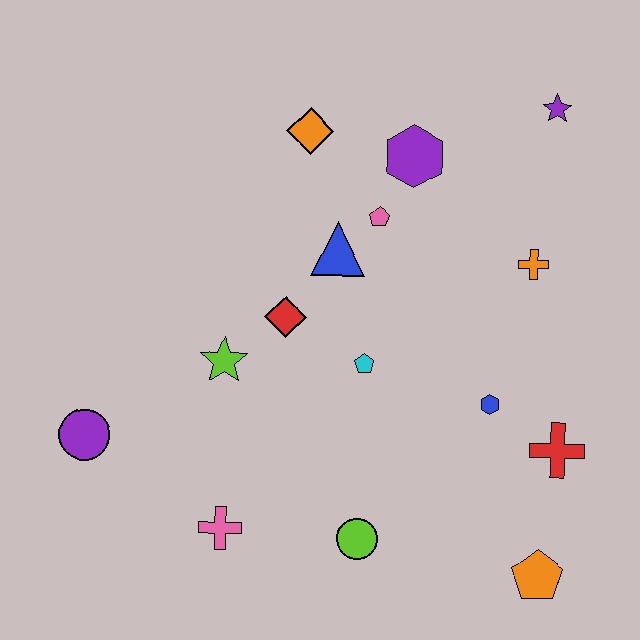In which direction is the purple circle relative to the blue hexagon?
The purple circle is to the left of the blue hexagon.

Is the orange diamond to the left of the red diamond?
No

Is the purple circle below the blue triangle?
Yes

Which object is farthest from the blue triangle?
The orange pentagon is farthest from the blue triangle.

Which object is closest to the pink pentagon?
The blue triangle is closest to the pink pentagon.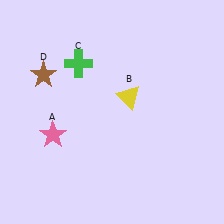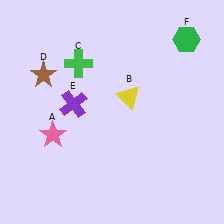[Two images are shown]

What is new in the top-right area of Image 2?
A green hexagon (F) was added in the top-right area of Image 2.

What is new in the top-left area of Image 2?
A purple cross (E) was added in the top-left area of Image 2.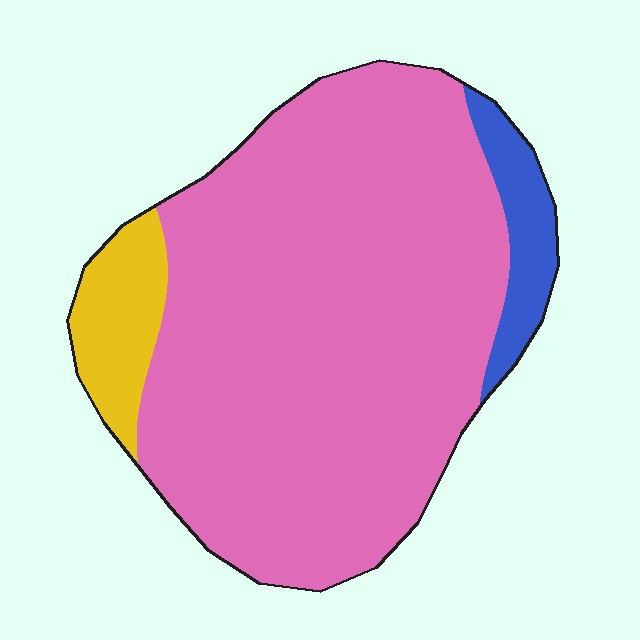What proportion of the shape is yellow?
Yellow covers roughly 10% of the shape.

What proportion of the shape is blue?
Blue covers around 5% of the shape.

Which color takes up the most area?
Pink, at roughly 85%.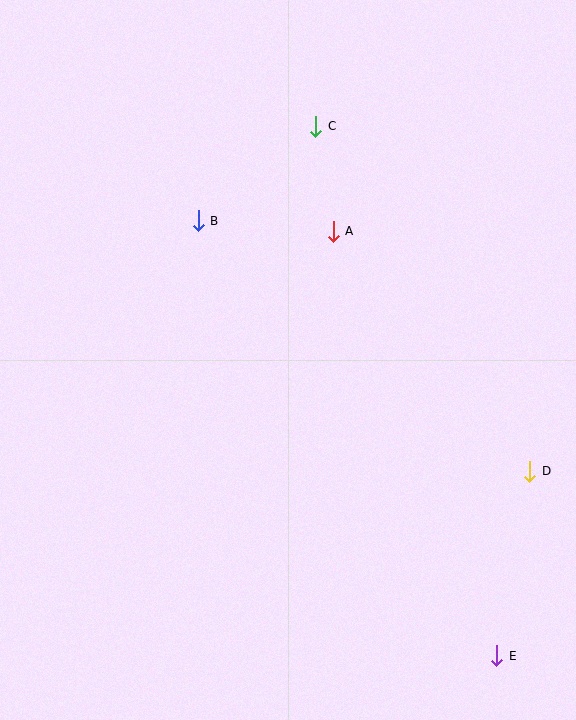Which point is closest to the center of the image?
Point A at (333, 232) is closest to the center.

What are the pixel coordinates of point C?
Point C is at (316, 126).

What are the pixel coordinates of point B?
Point B is at (198, 221).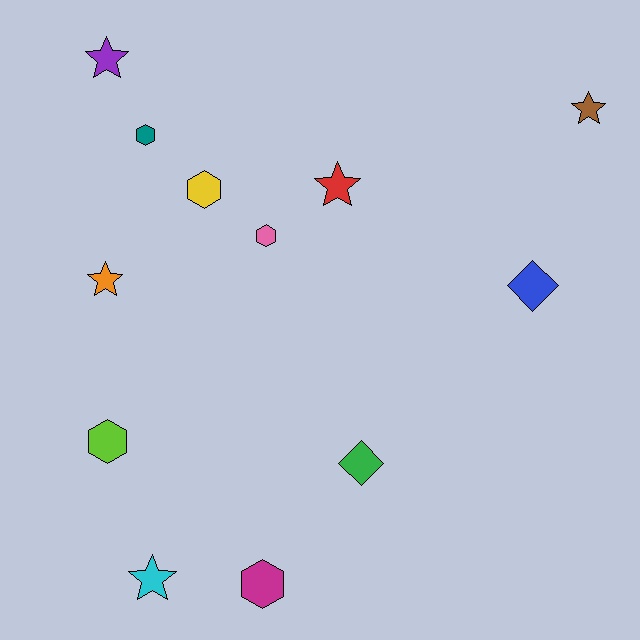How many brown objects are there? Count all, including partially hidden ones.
There is 1 brown object.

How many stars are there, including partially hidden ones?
There are 5 stars.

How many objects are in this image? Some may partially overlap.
There are 12 objects.